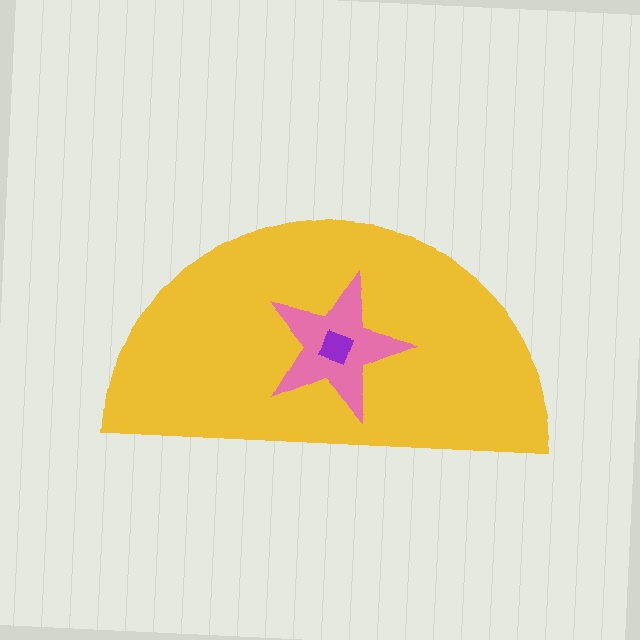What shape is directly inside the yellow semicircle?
The pink star.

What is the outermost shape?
The yellow semicircle.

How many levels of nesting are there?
3.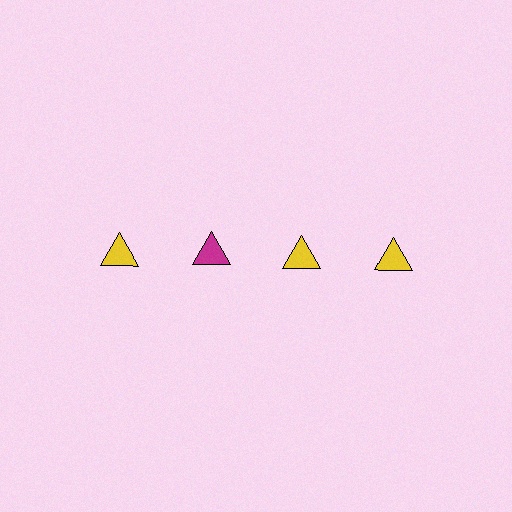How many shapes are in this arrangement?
There are 4 shapes arranged in a grid pattern.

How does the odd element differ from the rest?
It has a different color: magenta instead of yellow.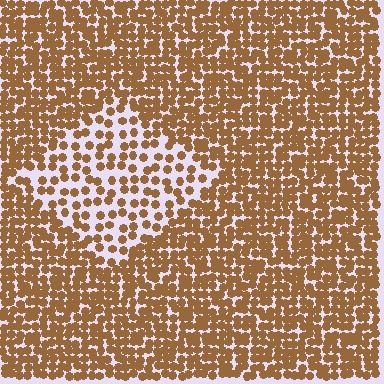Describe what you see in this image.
The image contains small brown elements arranged at two different densities. A diamond-shaped region is visible where the elements are less densely packed than the surrounding area.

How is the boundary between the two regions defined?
The boundary is defined by a change in element density (approximately 2.1x ratio). All elements are the same color, size, and shape.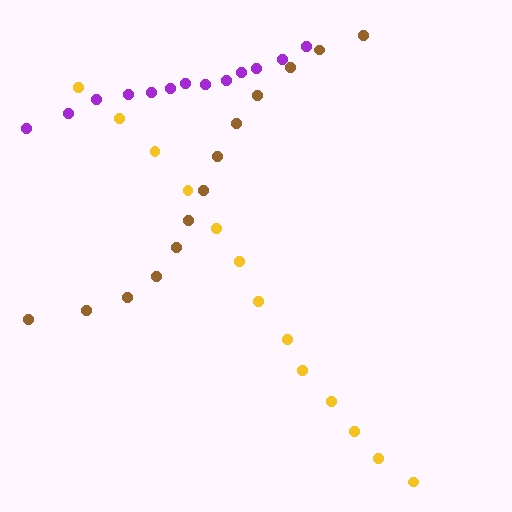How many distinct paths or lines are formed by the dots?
There are 3 distinct paths.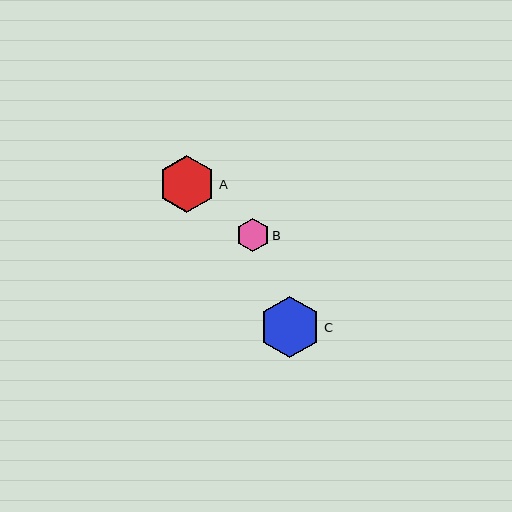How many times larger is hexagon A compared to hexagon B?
Hexagon A is approximately 1.7 times the size of hexagon B.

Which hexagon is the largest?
Hexagon C is the largest with a size of approximately 62 pixels.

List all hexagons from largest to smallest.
From largest to smallest: C, A, B.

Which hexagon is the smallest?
Hexagon B is the smallest with a size of approximately 33 pixels.